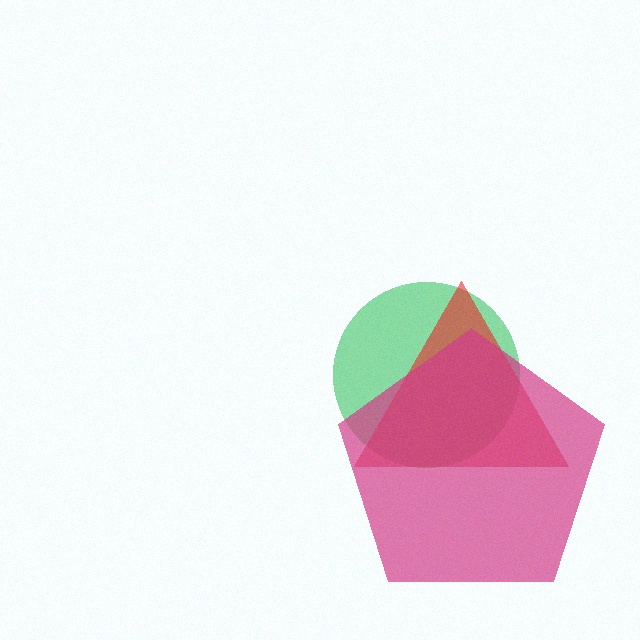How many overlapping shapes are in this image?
There are 3 overlapping shapes in the image.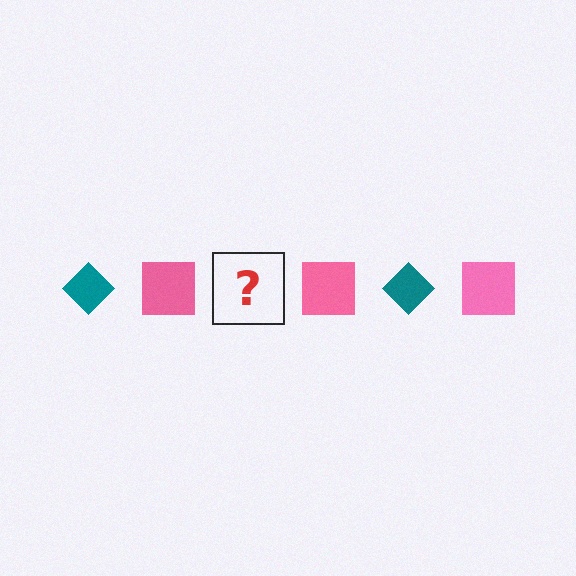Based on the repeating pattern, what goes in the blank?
The blank should be a teal diamond.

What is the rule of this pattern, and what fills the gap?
The rule is that the pattern alternates between teal diamond and pink square. The gap should be filled with a teal diamond.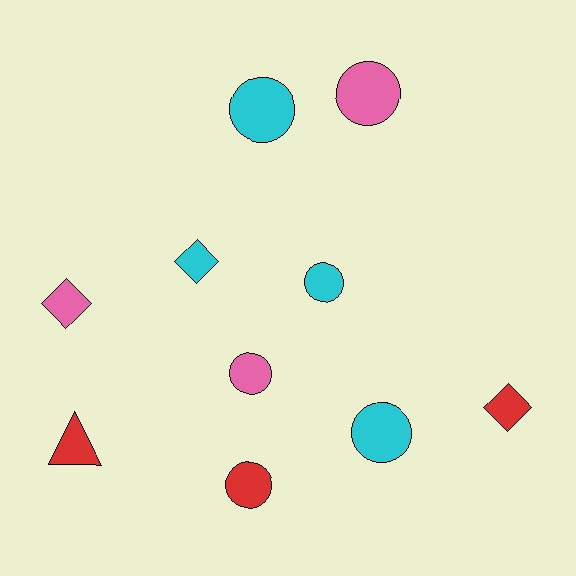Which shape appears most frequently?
Circle, with 6 objects.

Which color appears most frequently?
Cyan, with 4 objects.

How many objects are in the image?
There are 10 objects.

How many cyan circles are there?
There are 3 cyan circles.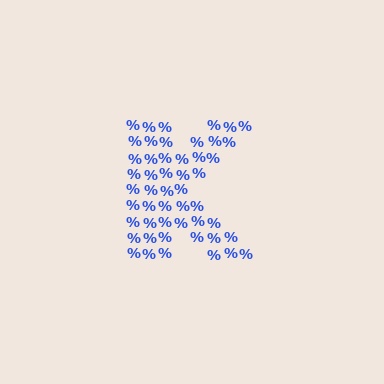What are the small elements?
The small elements are percent signs.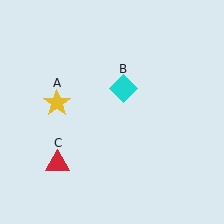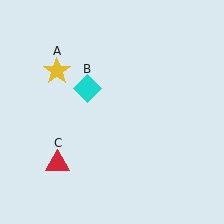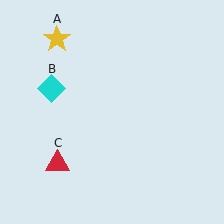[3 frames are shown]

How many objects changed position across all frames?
2 objects changed position: yellow star (object A), cyan diamond (object B).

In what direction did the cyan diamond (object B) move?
The cyan diamond (object B) moved left.